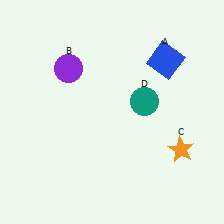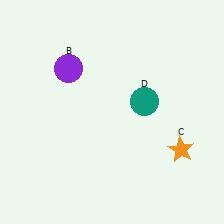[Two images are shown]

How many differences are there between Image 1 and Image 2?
There is 1 difference between the two images.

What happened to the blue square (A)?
The blue square (A) was removed in Image 2. It was in the top-right area of Image 1.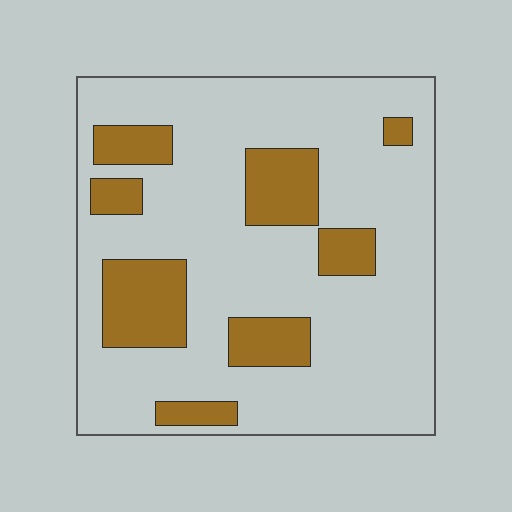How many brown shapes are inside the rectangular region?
8.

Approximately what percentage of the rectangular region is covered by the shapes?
Approximately 20%.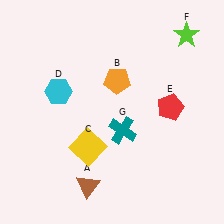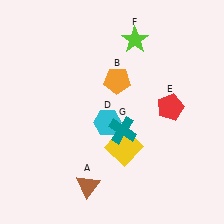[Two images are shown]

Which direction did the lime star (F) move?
The lime star (F) moved left.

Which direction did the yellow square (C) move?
The yellow square (C) moved right.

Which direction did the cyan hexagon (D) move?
The cyan hexagon (D) moved right.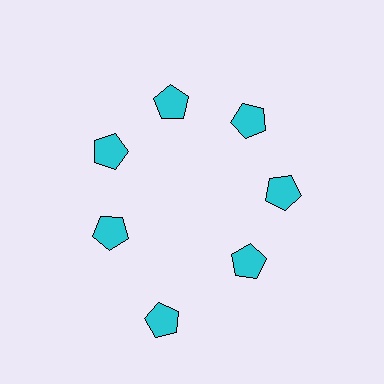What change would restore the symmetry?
The symmetry would be restored by moving it inward, back onto the ring so that all 7 pentagons sit at equal angles and equal distance from the center.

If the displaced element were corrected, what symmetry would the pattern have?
It would have 7-fold rotational symmetry — the pattern would map onto itself every 51 degrees.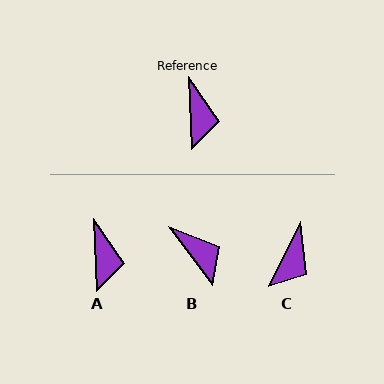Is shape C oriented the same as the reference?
No, it is off by about 28 degrees.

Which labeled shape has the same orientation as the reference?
A.